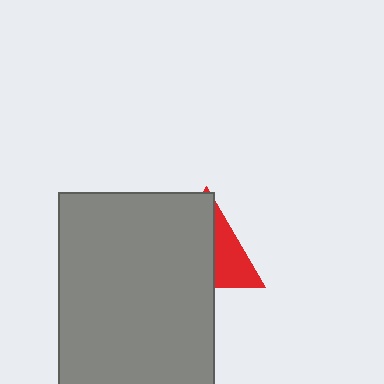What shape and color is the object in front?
The object in front is a gray rectangle.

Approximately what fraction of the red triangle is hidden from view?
Roughly 63% of the red triangle is hidden behind the gray rectangle.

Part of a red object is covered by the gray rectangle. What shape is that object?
It is a triangle.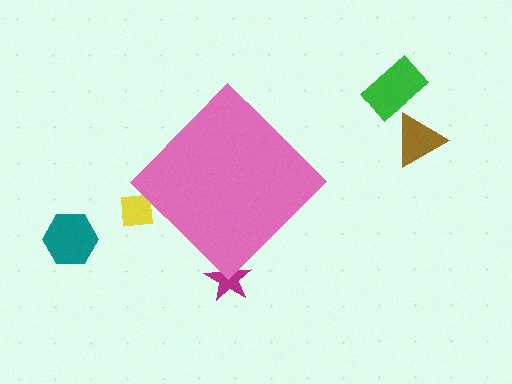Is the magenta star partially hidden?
Yes, the magenta star is partially hidden behind the pink diamond.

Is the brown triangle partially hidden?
No, the brown triangle is fully visible.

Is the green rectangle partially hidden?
No, the green rectangle is fully visible.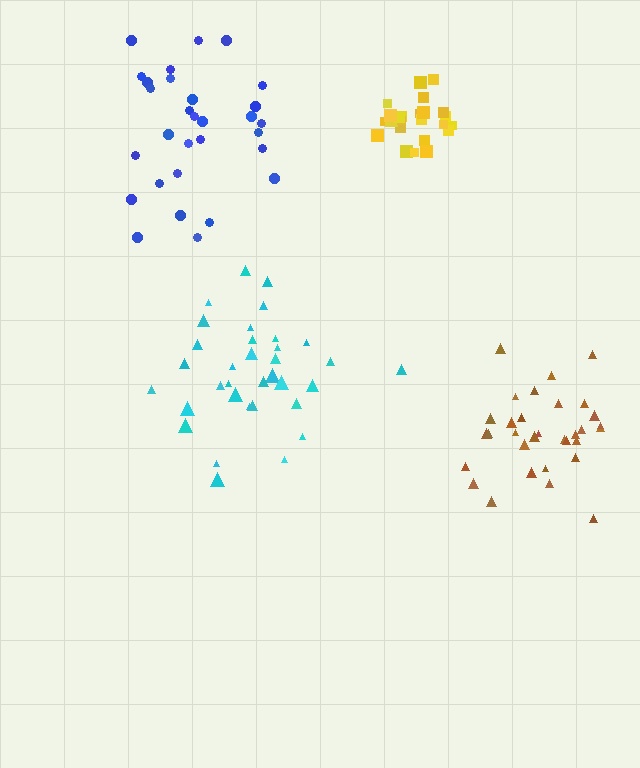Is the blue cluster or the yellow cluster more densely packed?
Yellow.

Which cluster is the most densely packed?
Yellow.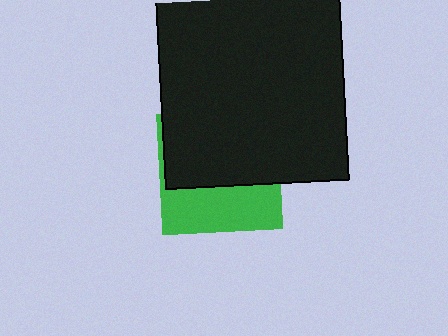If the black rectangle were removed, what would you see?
You would see the complete green square.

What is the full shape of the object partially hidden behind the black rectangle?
The partially hidden object is a green square.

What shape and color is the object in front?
The object in front is a black rectangle.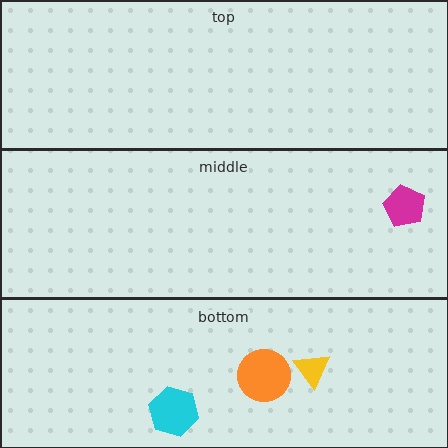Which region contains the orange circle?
The bottom region.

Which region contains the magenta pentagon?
The middle region.